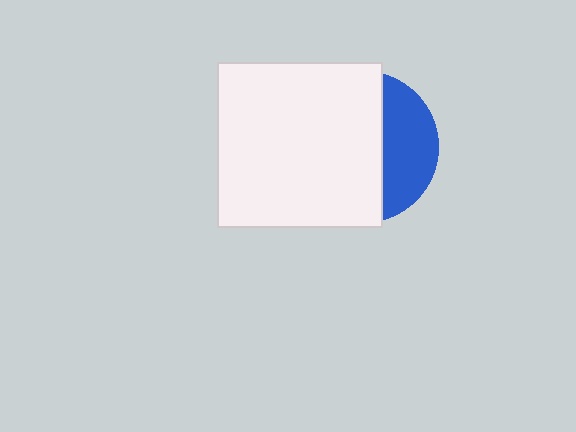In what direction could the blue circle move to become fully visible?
The blue circle could move right. That would shift it out from behind the white square entirely.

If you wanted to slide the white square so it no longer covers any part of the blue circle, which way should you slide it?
Slide it left — that is the most direct way to separate the two shapes.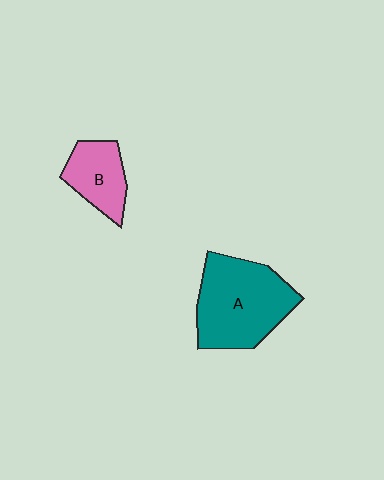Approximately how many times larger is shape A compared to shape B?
Approximately 2.0 times.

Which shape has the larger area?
Shape A (teal).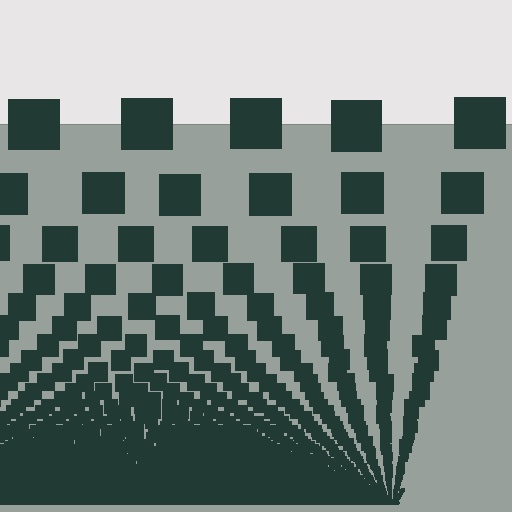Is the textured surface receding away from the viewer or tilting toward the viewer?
The surface appears to tilt toward the viewer. Texture elements get larger and sparser toward the top.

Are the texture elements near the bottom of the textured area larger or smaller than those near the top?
Smaller. The gradient is inverted — elements near the bottom are smaller and denser.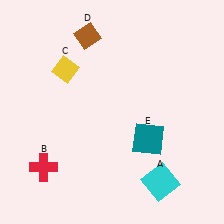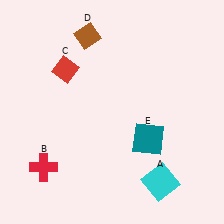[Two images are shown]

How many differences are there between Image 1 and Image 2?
There is 1 difference between the two images.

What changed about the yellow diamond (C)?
In Image 1, C is yellow. In Image 2, it changed to red.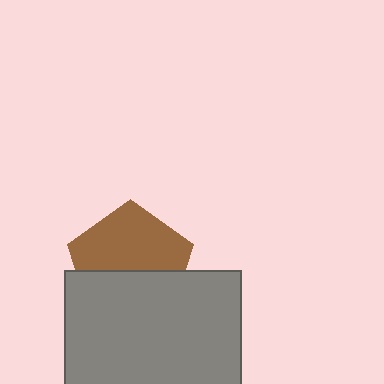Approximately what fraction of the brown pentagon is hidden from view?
Roughly 45% of the brown pentagon is hidden behind the gray rectangle.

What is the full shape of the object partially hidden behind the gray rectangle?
The partially hidden object is a brown pentagon.